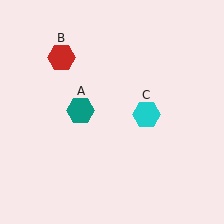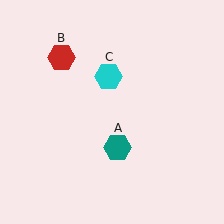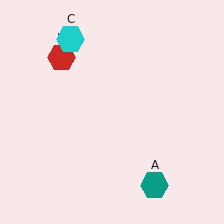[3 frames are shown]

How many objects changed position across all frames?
2 objects changed position: teal hexagon (object A), cyan hexagon (object C).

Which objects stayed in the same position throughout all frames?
Red hexagon (object B) remained stationary.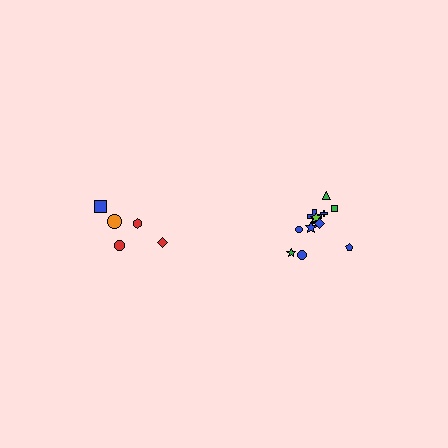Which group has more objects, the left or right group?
The right group.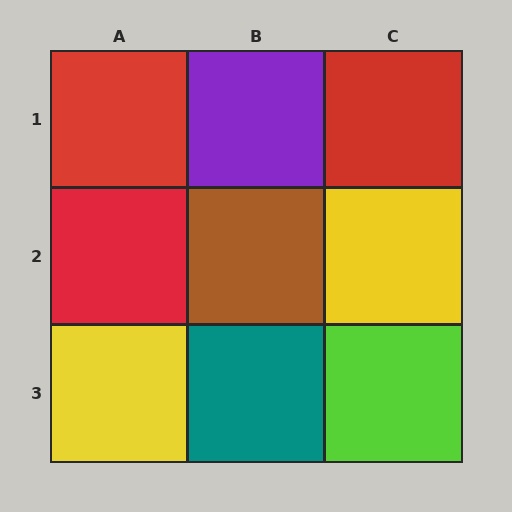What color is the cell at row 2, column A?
Red.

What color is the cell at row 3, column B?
Teal.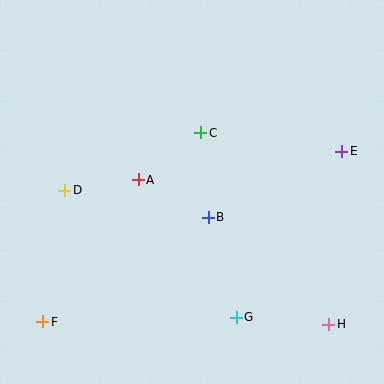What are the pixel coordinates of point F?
Point F is at (43, 322).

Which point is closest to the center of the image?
Point B at (208, 217) is closest to the center.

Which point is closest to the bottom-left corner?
Point F is closest to the bottom-left corner.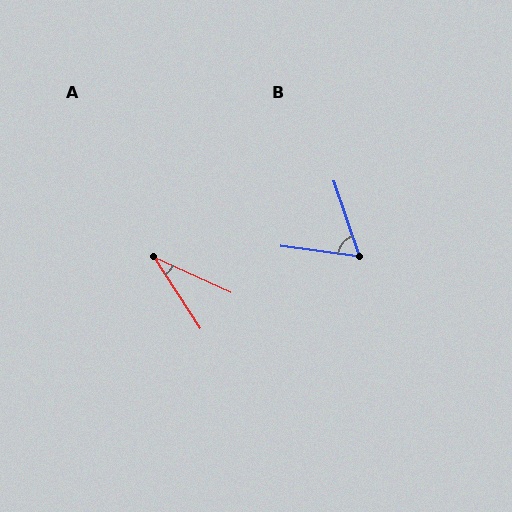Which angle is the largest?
B, at approximately 64 degrees.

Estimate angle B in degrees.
Approximately 64 degrees.